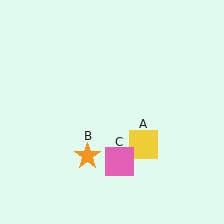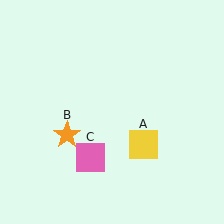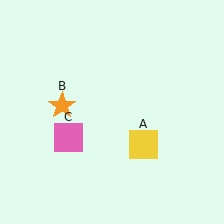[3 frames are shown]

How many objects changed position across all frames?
2 objects changed position: orange star (object B), pink square (object C).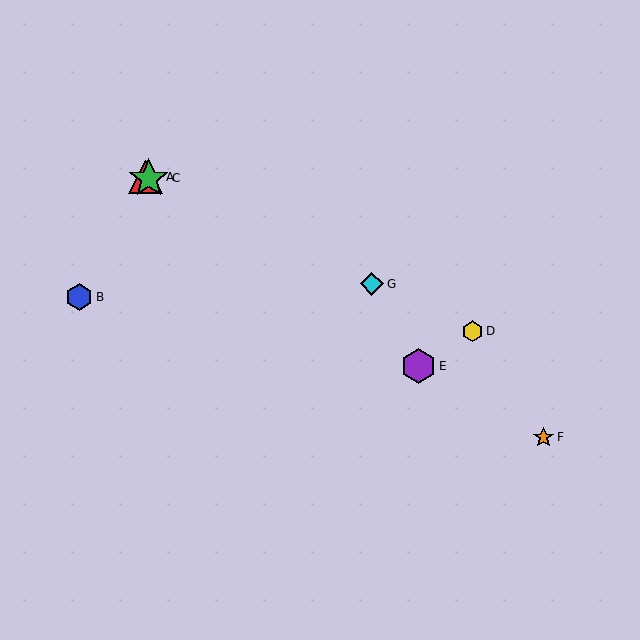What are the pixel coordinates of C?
Object C is at (149, 178).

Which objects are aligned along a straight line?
Objects A, C, D, G are aligned along a straight line.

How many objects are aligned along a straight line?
4 objects (A, C, D, G) are aligned along a straight line.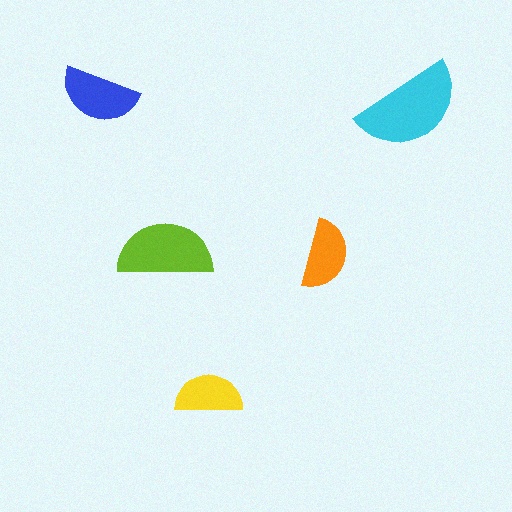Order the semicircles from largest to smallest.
the cyan one, the lime one, the blue one, the orange one, the yellow one.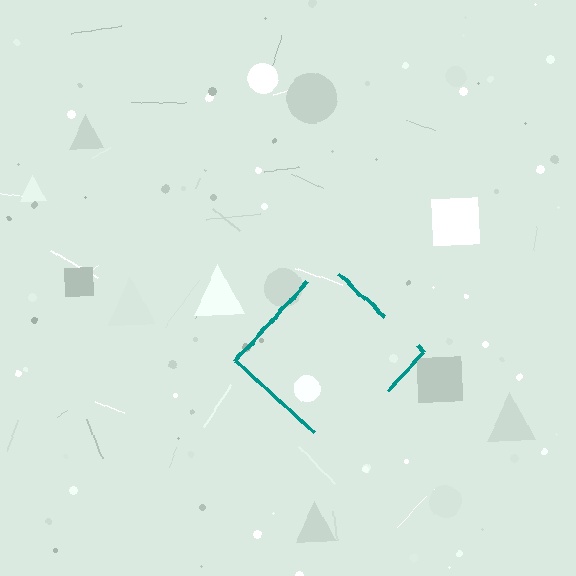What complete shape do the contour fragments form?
The contour fragments form a diamond.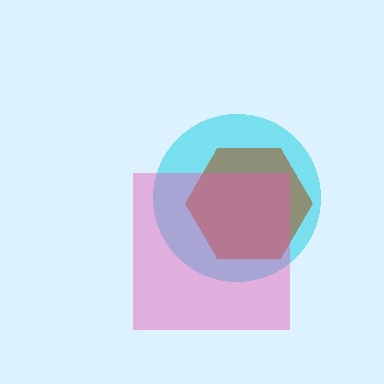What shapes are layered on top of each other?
The layered shapes are: a cyan circle, a brown hexagon, a pink square.